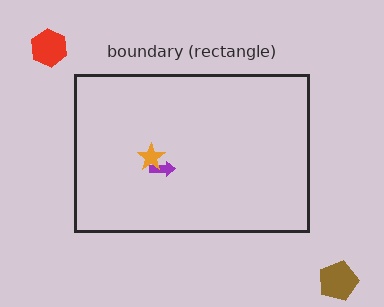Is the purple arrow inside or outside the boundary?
Inside.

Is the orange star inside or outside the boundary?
Inside.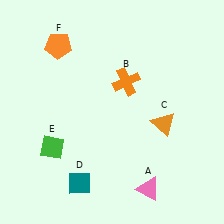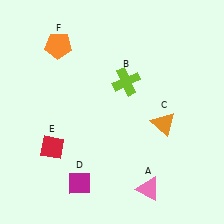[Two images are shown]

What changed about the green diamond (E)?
In Image 1, E is green. In Image 2, it changed to red.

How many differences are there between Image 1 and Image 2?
There are 3 differences between the two images.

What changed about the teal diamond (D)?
In Image 1, D is teal. In Image 2, it changed to magenta.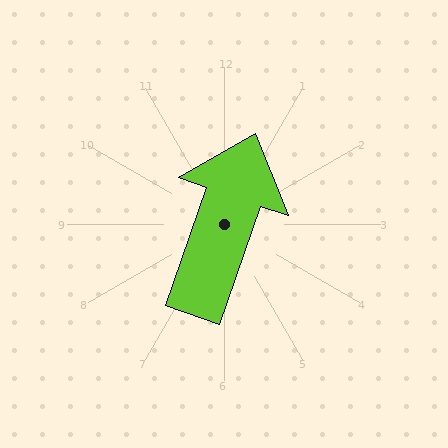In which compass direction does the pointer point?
North.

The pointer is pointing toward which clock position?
Roughly 1 o'clock.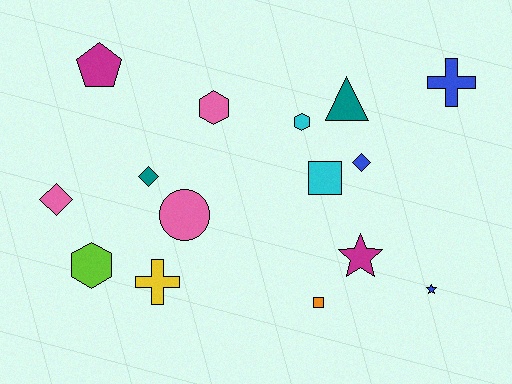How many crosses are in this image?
There are 2 crosses.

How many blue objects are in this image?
There are 3 blue objects.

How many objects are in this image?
There are 15 objects.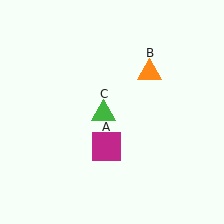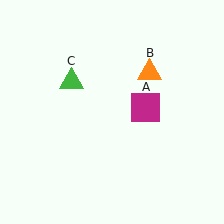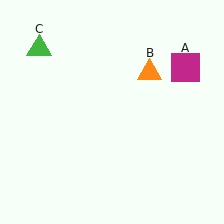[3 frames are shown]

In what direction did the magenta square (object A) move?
The magenta square (object A) moved up and to the right.